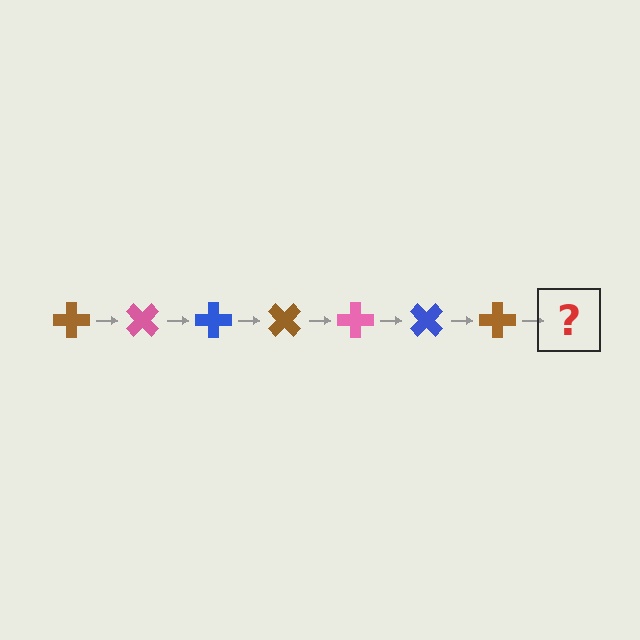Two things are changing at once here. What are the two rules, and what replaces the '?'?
The two rules are that it rotates 45 degrees each step and the color cycles through brown, pink, and blue. The '?' should be a pink cross, rotated 315 degrees from the start.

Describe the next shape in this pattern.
It should be a pink cross, rotated 315 degrees from the start.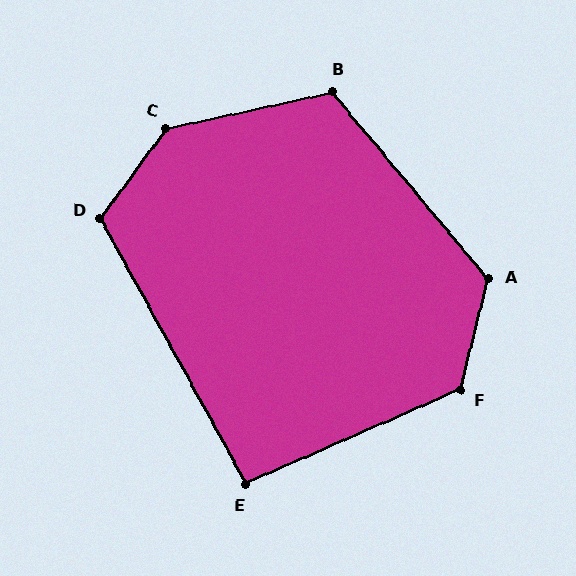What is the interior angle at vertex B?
Approximately 118 degrees (obtuse).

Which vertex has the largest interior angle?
C, at approximately 139 degrees.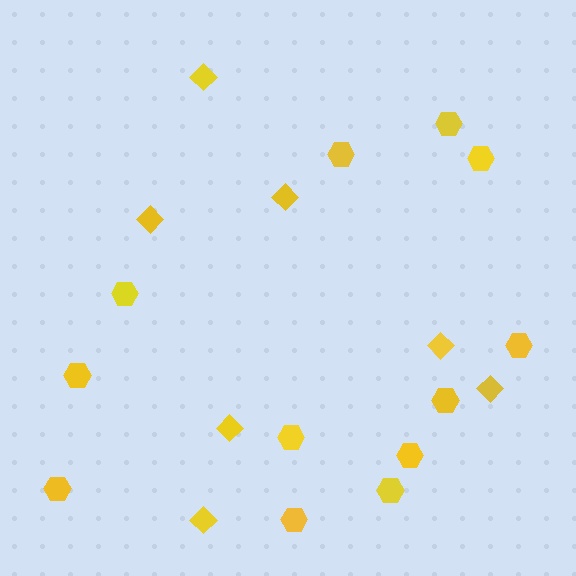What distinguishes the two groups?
There are 2 groups: one group of diamonds (7) and one group of hexagons (12).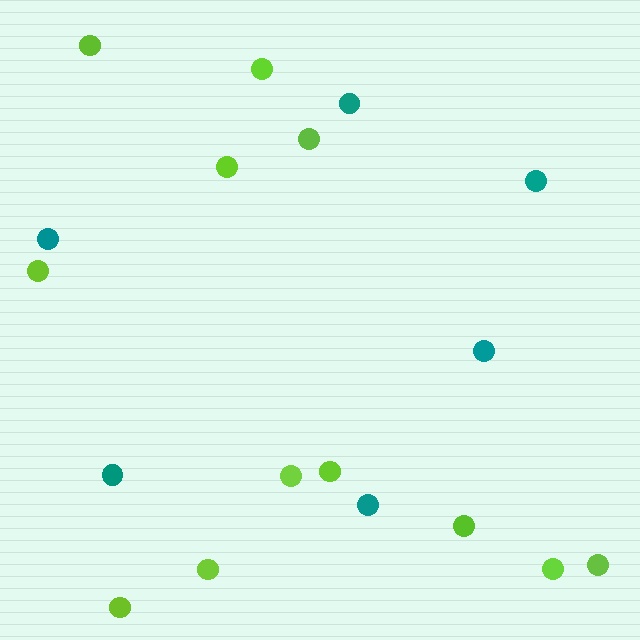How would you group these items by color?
There are 2 groups: one group of teal circles (6) and one group of lime circles (12).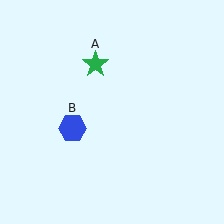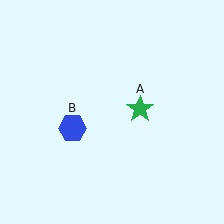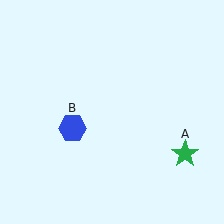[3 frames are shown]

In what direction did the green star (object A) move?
The green star (object A) moved down and to the right.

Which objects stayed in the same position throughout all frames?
Blue hexagon (object B) remained stationary.